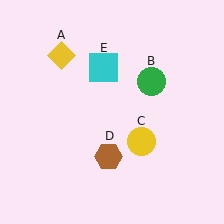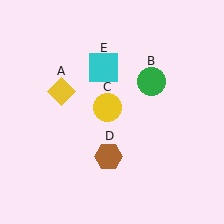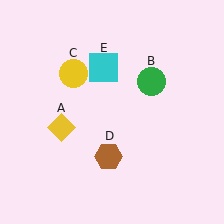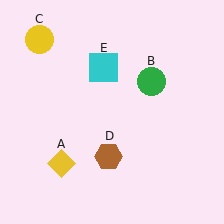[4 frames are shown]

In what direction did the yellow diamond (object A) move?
The yellow diamond (object A) moved down.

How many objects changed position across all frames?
2 objects changed position: yellow diamond (object A), yellow circle (object C).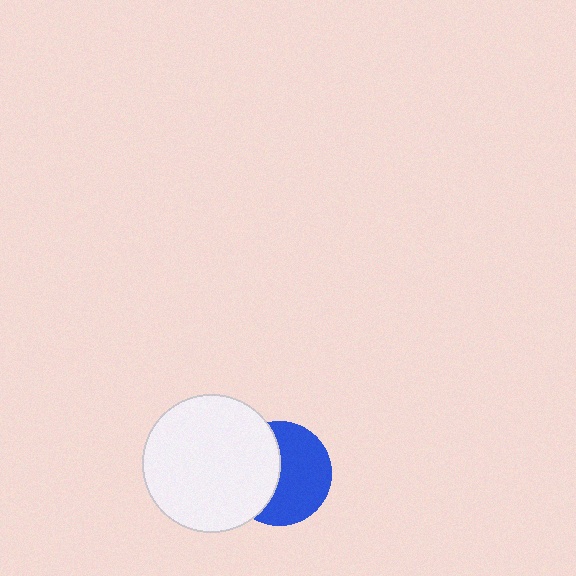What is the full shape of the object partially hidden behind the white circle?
The partially hidden object is a blue circle.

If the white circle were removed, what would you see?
You would see the complete blue circle.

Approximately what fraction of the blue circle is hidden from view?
Roughly 43% of the blue circle is hidden behind the white circle.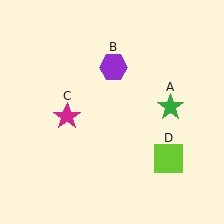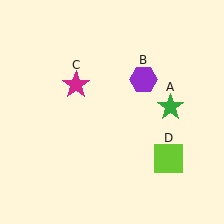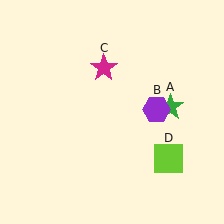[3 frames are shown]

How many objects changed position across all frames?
2 objects changed position: purple hexagon (object B), magenta star (object C).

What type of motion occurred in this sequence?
The purple hexagon (object B), magenta star (object C) rotated clockwise around the center of the scene.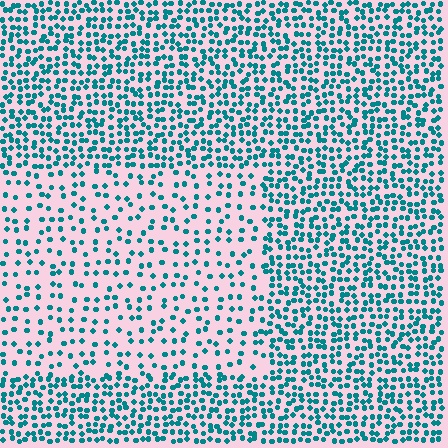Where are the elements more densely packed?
The elements are more densely packed outside the rectangle boundary.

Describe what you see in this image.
The image contains small teal elements arranged at two different densities. A rectangle-shaped region is visible where the elements are less densely packed than the surrounding area.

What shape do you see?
I see a rectangle.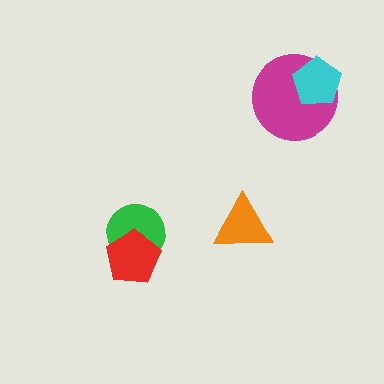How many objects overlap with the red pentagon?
1 object overlaps with the red pentagon.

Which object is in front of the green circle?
The red pentagon is in front of the green circle.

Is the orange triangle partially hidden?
No, no other shape covers it.